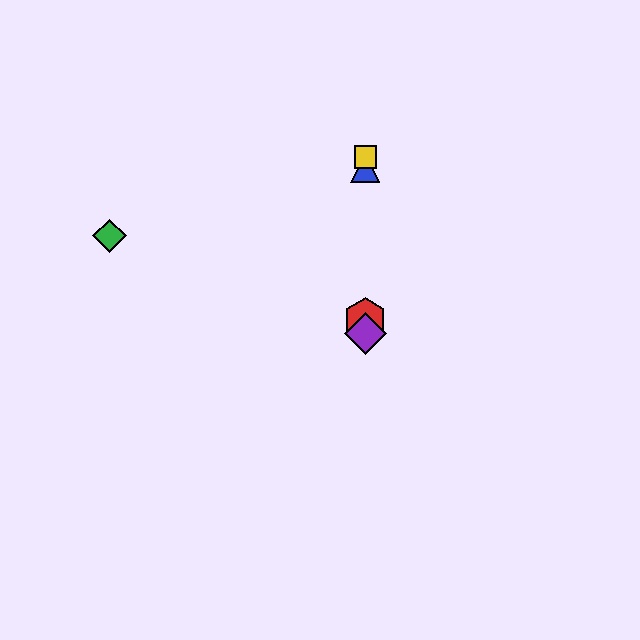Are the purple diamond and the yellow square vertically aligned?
Yes, both are at x≈365.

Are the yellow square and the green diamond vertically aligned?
No, the yellow square is at x≈365 and the green diamond is at x≈109.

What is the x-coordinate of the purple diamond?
The purple diamond is at x≈365.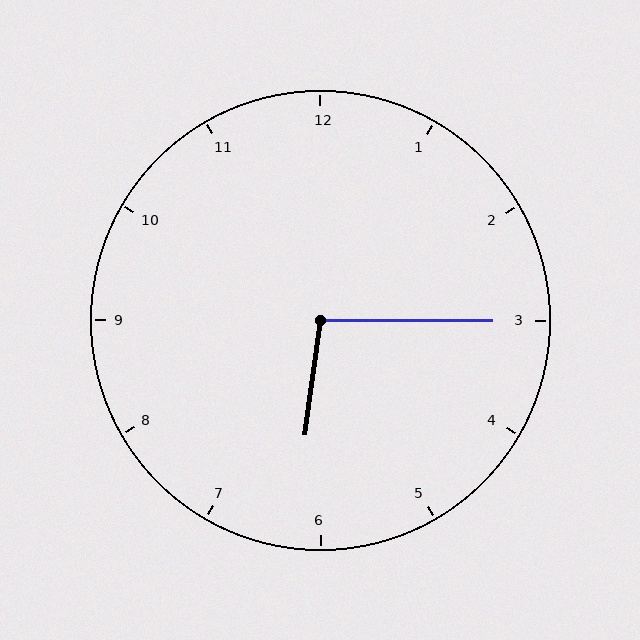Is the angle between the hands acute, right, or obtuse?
It is obtuse.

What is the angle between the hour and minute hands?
Approximately 98 degrees.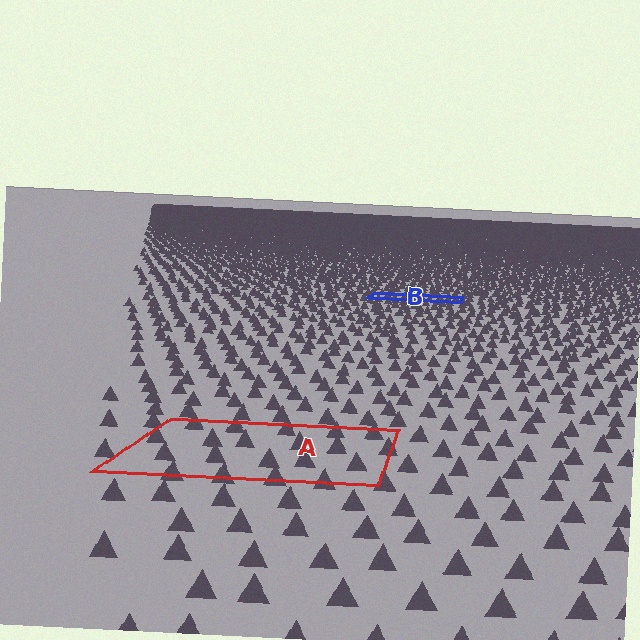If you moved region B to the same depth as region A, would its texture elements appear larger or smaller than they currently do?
They would appear larger. At a closer depth, the same texture elements are projected at a bigger on-screen size.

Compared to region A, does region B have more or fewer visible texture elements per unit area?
Region B has more texture elements per unit area — they are packed more densely because it is farther away.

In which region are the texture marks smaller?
The texture marks are smaller in region B, because it is farther away.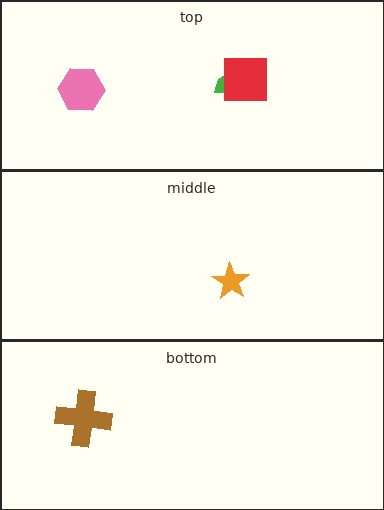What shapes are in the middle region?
The orange star.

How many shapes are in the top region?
3.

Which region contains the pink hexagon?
The top region.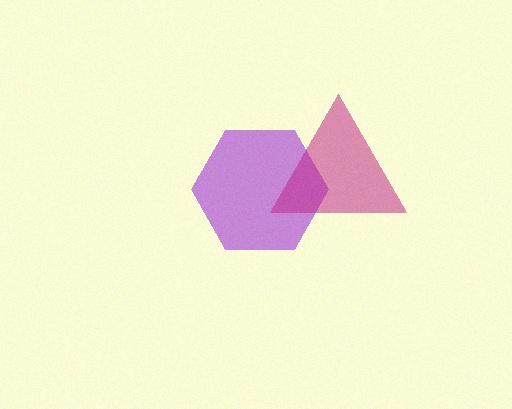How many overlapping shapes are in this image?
There are 2 overlapping shapes in the image.